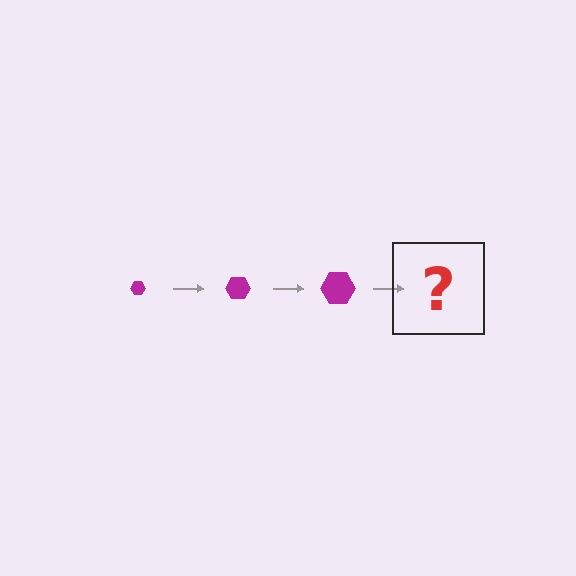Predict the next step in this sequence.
The next step is a magenta hexagon, larger than the previous one.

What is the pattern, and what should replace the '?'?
The pattern is that the hexagon gets progressively larger each step. The '?' should be a magenta hexagon, larger than the previous one.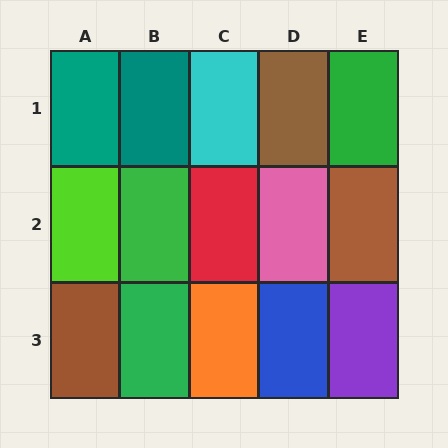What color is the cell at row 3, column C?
Orange.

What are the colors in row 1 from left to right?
Teal, teal, cyan, brown, green.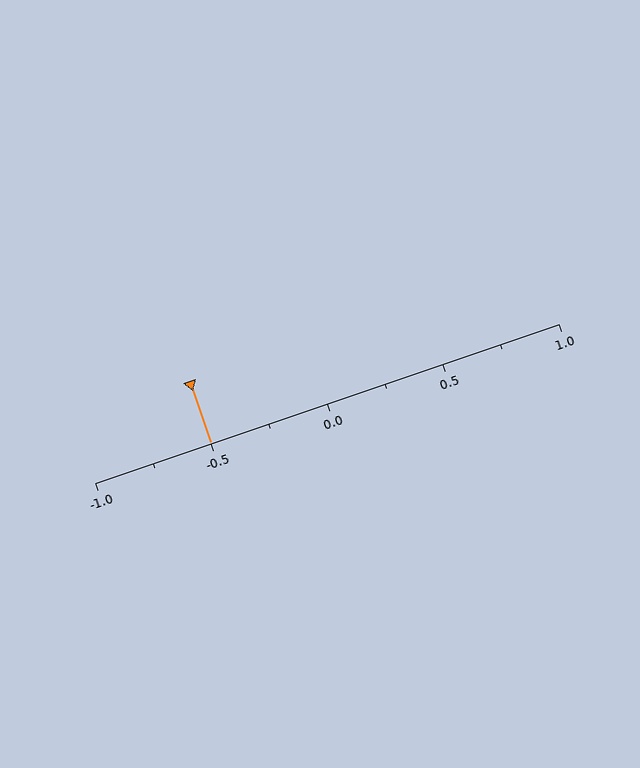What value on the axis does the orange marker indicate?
The marker indicates approximately -0.5.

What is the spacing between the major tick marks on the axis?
The major ticks are spaced 0.5 apart.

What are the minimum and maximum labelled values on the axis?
The axis runs from -1.0 to 1.0.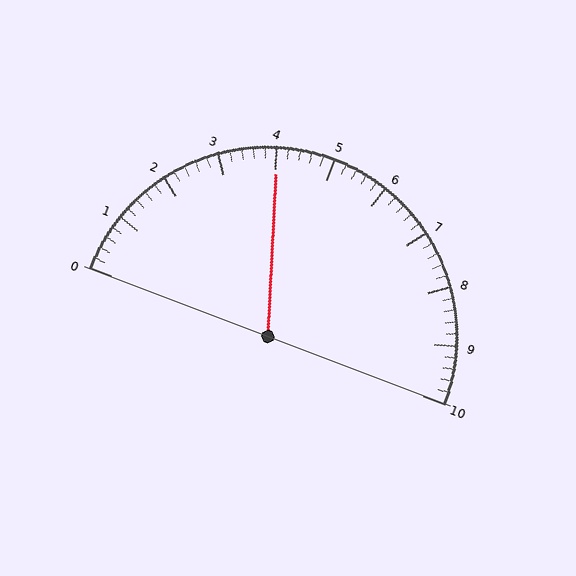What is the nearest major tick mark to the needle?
The nearest major tick mark is 4.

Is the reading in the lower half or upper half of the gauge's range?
The reading is in the lower half of the range (0 to 10).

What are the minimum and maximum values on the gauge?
The gauge ranges from 0 to 10.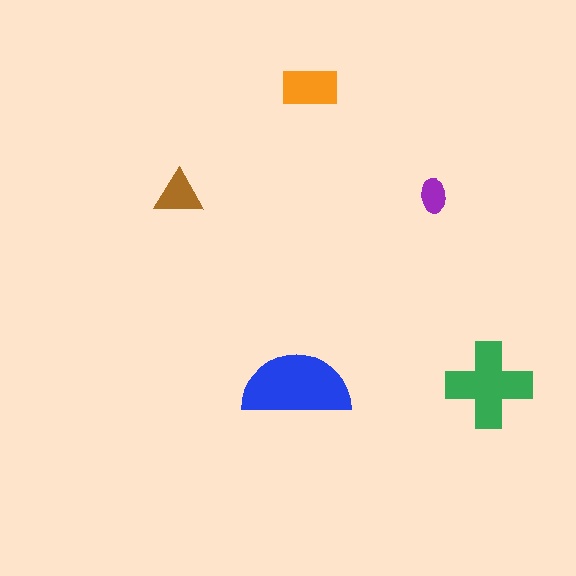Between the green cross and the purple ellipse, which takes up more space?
The green cross.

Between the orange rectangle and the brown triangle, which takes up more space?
The orange rectangle.